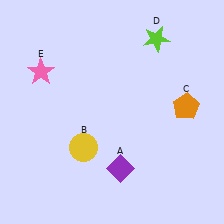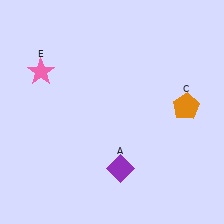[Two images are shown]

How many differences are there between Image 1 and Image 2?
There are 2 differences between the two images.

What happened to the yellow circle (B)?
The yellow circle (B) was removed in Image 2. It was in the bottom-left area of Image 1.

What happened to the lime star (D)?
The lime star (D) was removed in Image 2. It was in the top-right area of Image 1.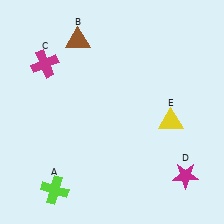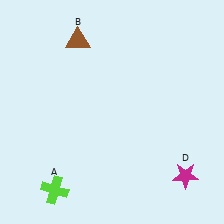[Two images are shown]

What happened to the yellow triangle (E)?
The yellow triangle (E) was removed in Image 2. It was in the bottom-right area of Image 1.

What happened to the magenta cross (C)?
The magenta cross (C) was removed in Image 2. It was in the top-left area of Image 1.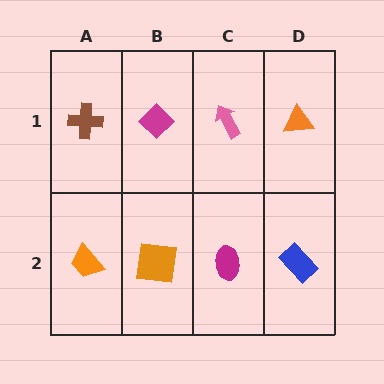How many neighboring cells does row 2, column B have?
3.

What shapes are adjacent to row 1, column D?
A blue rectangle (row 2, column D), a pink arrow (row 1, column C).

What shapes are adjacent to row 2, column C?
A pink arrow (row 1, column C), an orange square (row 2, column B), a blue rectangle (row 2, column D).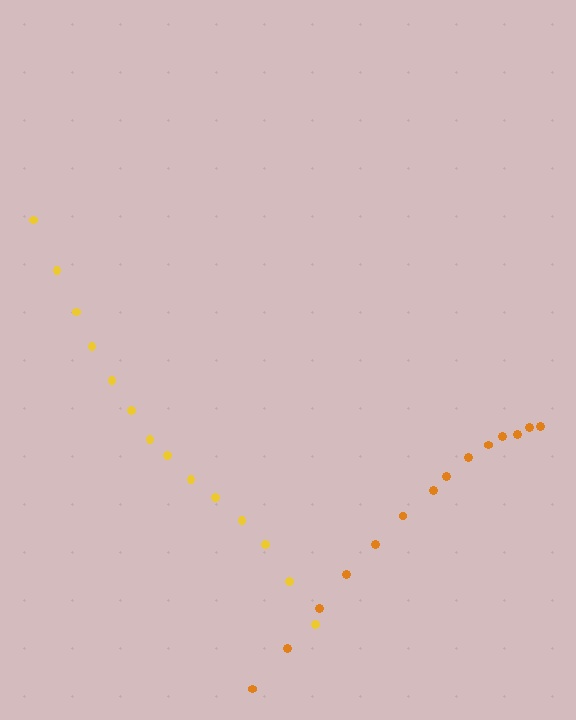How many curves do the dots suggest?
There are 2 distinct paths.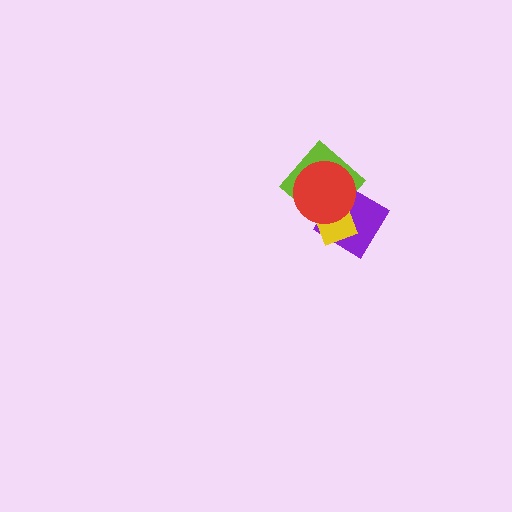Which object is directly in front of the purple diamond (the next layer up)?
The yellow rectangle is directly in front of the purple diamond.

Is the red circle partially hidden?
No, no other shape covers it.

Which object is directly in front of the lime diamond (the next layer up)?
The purple diamond is directly in front of the lime diamond.